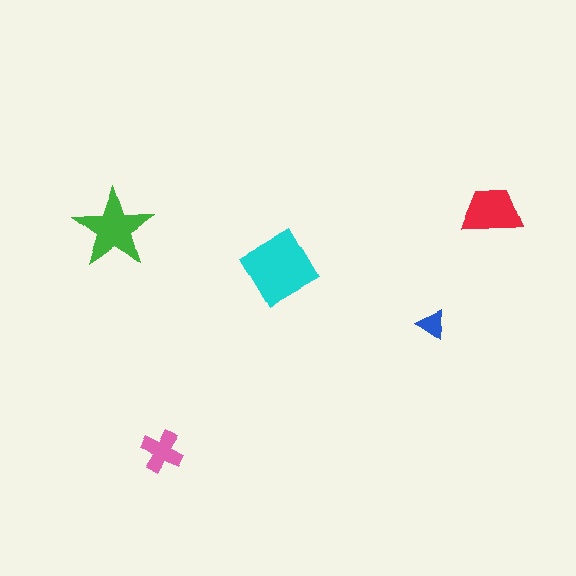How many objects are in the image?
There are 5 objects in the image.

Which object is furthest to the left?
The green star is leftmost.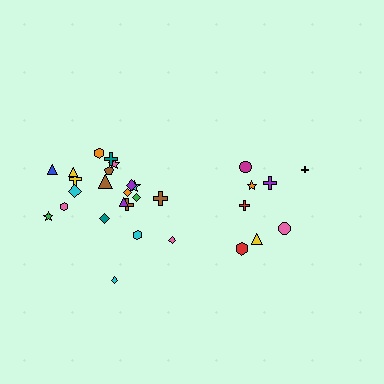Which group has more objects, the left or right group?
The left group.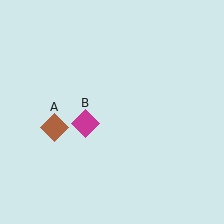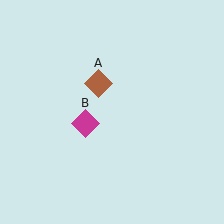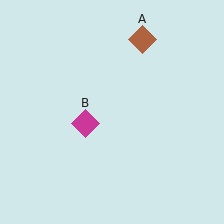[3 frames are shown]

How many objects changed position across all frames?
1 object changed position: brown diamond (object A).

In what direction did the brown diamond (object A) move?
The brown diamond (object A) moved up and to the right.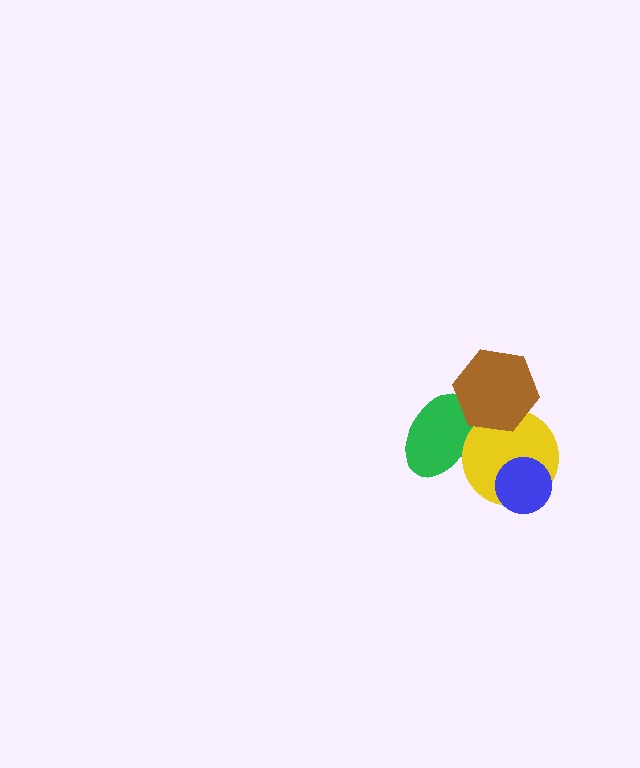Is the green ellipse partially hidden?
Yes, it is partially covered by another shape.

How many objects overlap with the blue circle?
1 object overlaps with the blue circle.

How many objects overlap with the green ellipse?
3 objects overlap with the green ellipse.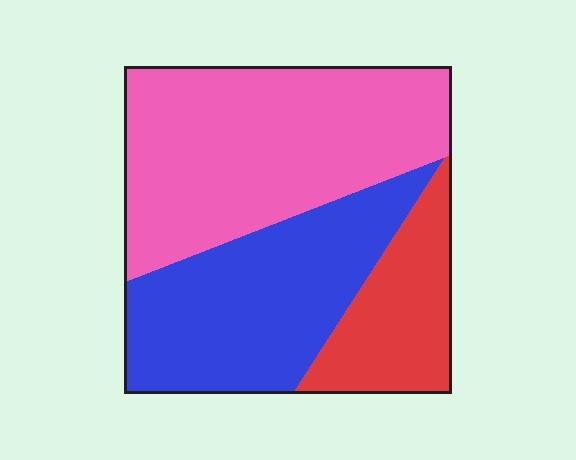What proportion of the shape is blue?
Blue takes up about one third (1/3) of the shape.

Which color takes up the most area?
Pink, at roughly 45%.